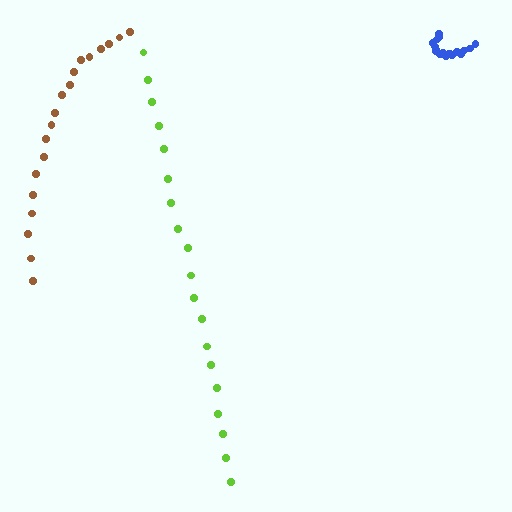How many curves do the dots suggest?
There are 3 distinct paths.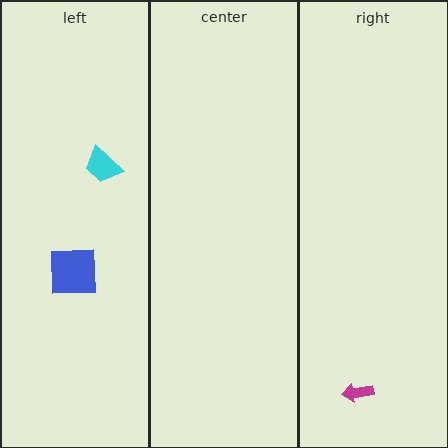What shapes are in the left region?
The blue square, the cyan trapezoid.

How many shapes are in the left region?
2.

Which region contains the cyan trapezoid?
The left region.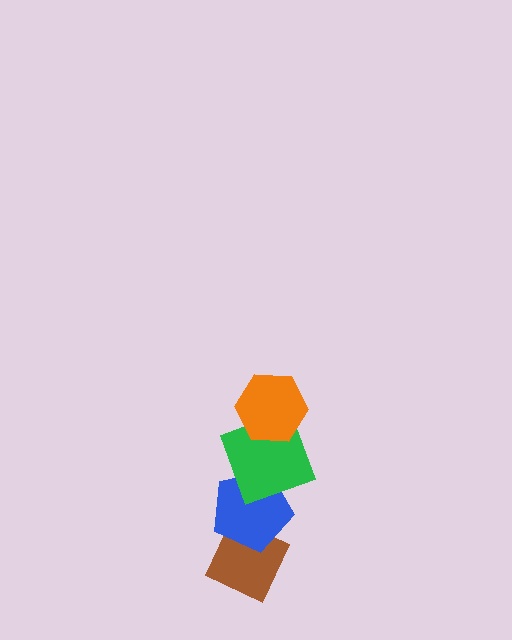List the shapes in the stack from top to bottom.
From top to bottom: the orange hexagon, the green square, the blue pentagon, the brown diamond.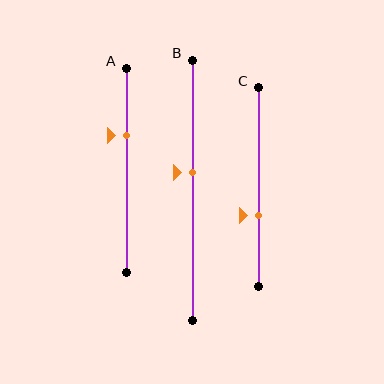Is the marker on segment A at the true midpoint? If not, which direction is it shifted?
No, the marker on segment A is shifted upward by about 17% of the segment length.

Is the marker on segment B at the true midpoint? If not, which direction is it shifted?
No, the marker on segment B is shifted upward by about 7% of the segment length.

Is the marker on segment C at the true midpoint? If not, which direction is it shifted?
No, the marker on segment C is shifted downward by about 14% of the segment length.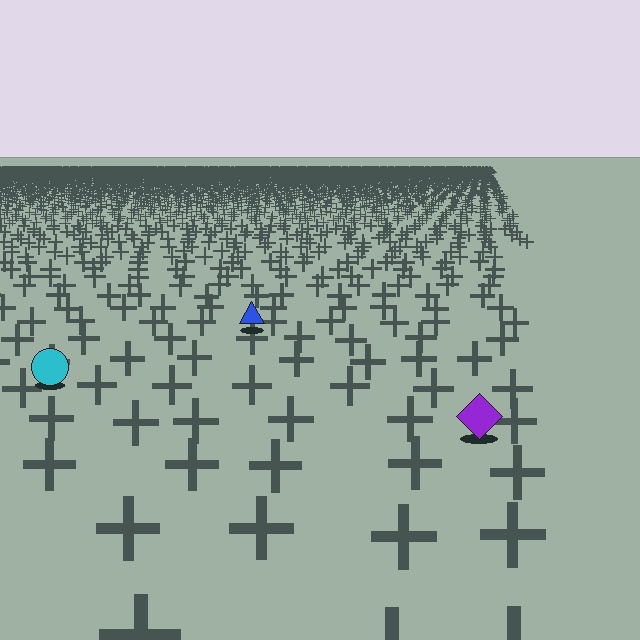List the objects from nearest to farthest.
From nearest to farthest: the purple diamond, the cyan circle, the blue triangle.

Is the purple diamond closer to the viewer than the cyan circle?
Yes. The purple diamond is closer — you can tell from the texture gradient: the ground texture is coarser near it.